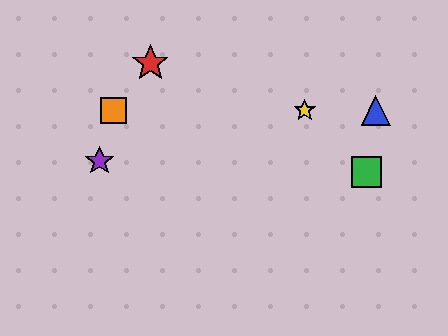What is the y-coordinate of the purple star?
The purple star is at y≈161.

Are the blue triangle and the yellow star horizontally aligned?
Yes, both are at y≈110.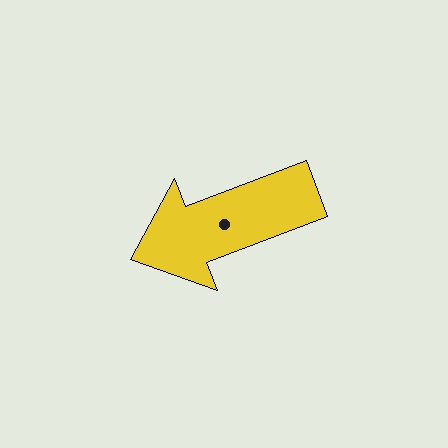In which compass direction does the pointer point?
West.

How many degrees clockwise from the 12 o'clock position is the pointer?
Approximately 249 degrees.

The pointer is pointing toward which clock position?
Roughly 8 o'clock.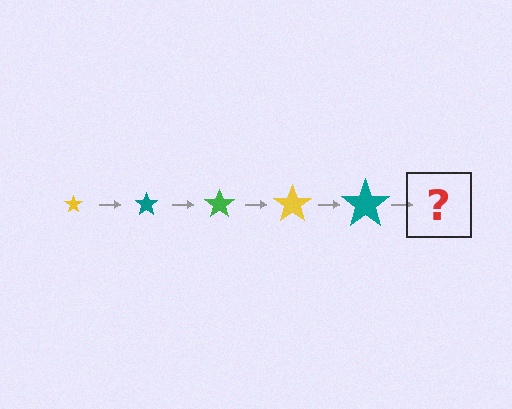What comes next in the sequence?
The next element should be a green star, larger than the previous one.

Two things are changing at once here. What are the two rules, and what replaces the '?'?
The two rules are that the star grows larger each step and the color cycles through yellow, teal, and green. The '?' should be a green star, larger than the previous one.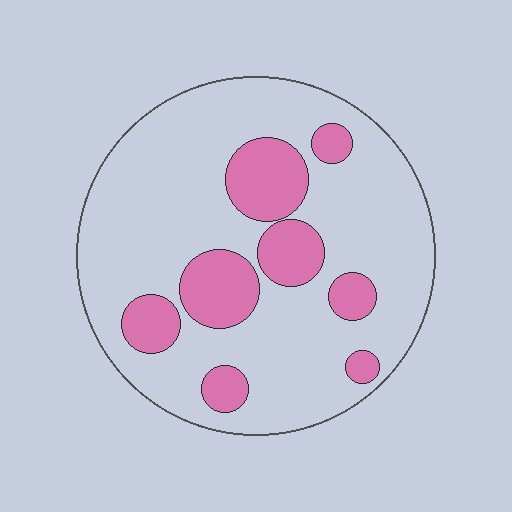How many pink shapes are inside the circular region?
8.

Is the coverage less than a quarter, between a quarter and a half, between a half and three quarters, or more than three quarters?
Less than a quarter.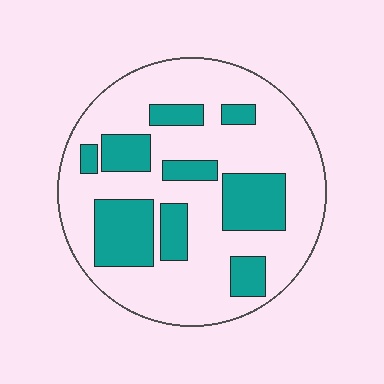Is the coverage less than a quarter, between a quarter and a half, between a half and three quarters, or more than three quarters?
Between a quarter and a half.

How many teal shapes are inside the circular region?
9.